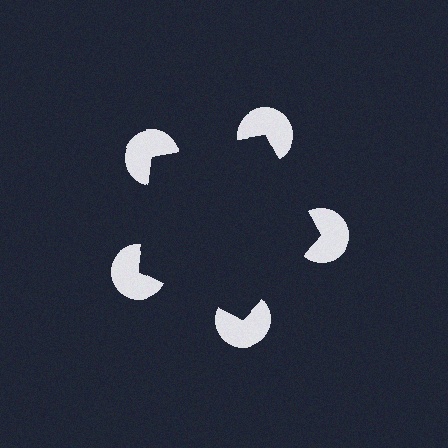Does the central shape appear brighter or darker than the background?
It typically appears slightly darker than the background, even though no actual brightness change is drawn.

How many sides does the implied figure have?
5 sides.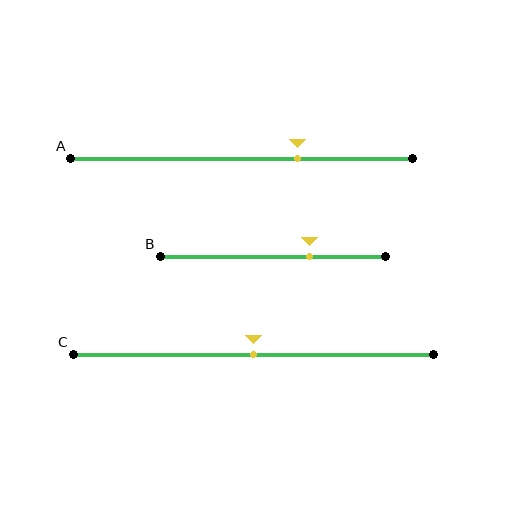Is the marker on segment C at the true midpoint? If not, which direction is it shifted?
Yes, the marker on segment C is at the true midpoint.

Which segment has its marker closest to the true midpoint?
Segment C has its marker closest to the true midpoint.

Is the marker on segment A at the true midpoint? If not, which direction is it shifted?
No, the marker on segment A is shifted to the right by about 16% of the segment length.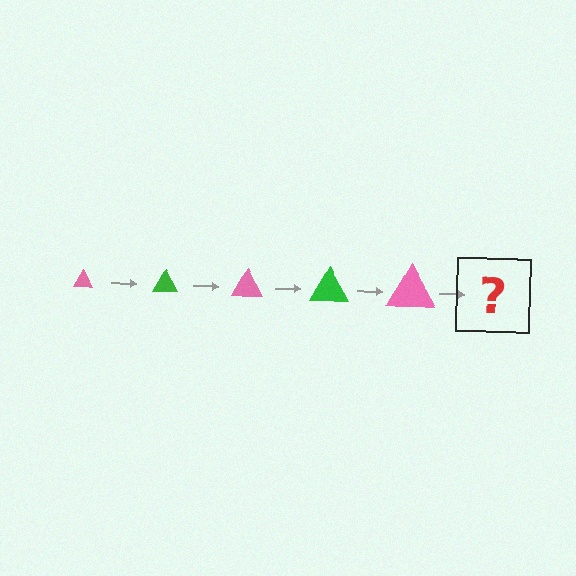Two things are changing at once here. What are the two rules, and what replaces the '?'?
The two rules are that the triangle grows larger each step and the color cycles through pink and green. The '?' should be a green triangle, larger than the previous one.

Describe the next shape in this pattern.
It should be a green triangle, larger than the previous one.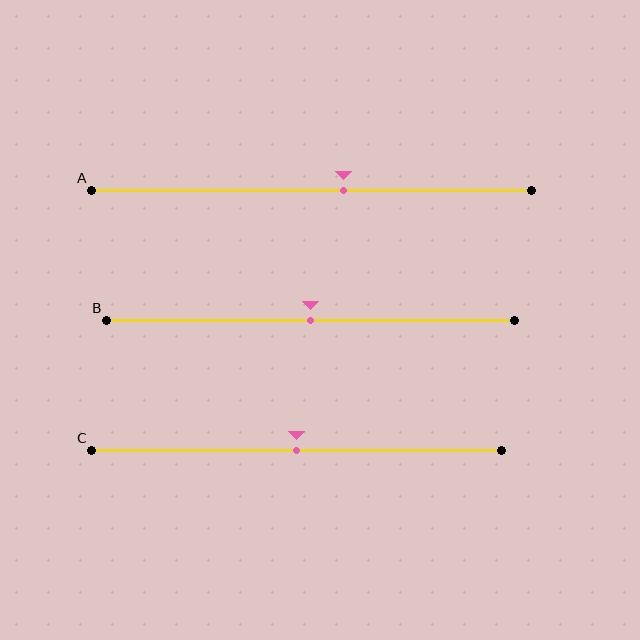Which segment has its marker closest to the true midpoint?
Segment B has its marker closest to the true midpoint.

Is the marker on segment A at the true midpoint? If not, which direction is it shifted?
No, the marker on segment A is shifted to the right by about 7% of the segment length.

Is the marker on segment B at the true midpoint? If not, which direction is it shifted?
Yes, the marker on segment B is at the true midpoint.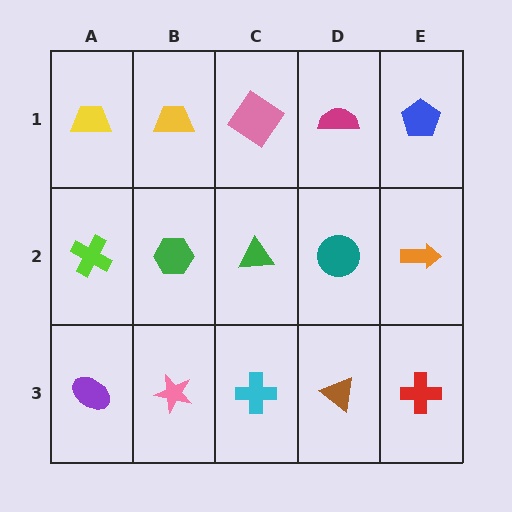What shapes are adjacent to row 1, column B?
A green hexagon (row 2, column B), a yellow trapezoid (row 1, column A), a pink diamond (row 1, column C).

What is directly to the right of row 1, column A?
A yellow trapezoid.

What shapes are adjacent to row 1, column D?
A teal circle (row 2, column D), a pink diamond (row 1, column C), a blue pentagon (row 1, column E).